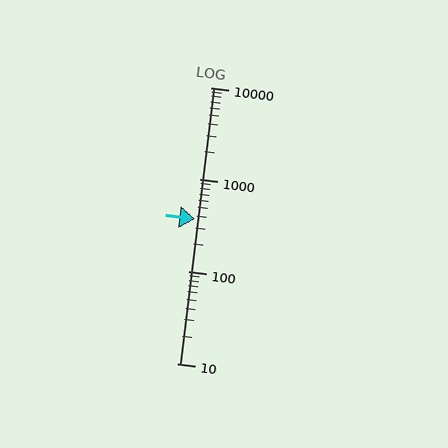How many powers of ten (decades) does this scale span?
The scale spans 3 decades, from 10 to 10000.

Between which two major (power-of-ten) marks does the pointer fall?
The pointer is between 100 and 1000.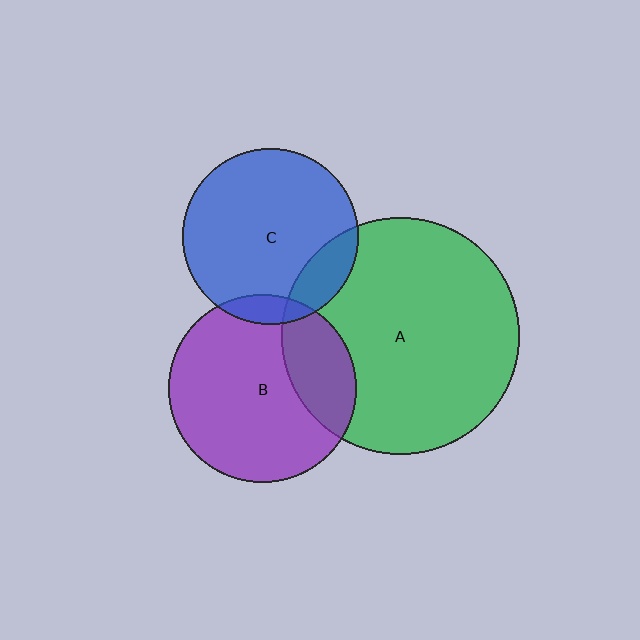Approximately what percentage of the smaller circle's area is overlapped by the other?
Approximately 15%.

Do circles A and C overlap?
Yes.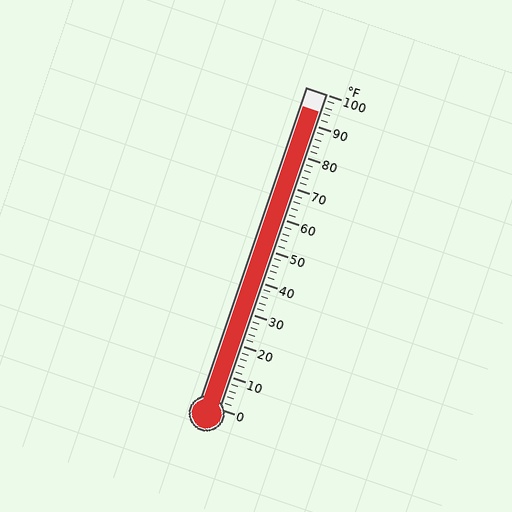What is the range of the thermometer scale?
The thermometer scale ranges from 0°F to 100°F.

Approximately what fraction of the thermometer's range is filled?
The thermometer is filled to approximately 95% of its range.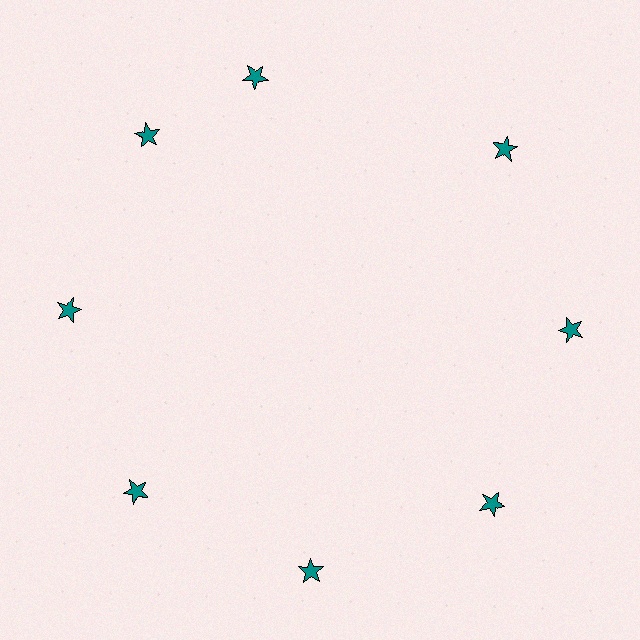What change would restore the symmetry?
The symmetry would be restored by rotating it back into even spacing with its neighbors so that all 8 stars sit at equal angles and equal distance from the center.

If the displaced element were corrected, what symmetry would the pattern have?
It would have 8-fold rotational symmetry — the pattern would map onto itself every 45 degrees.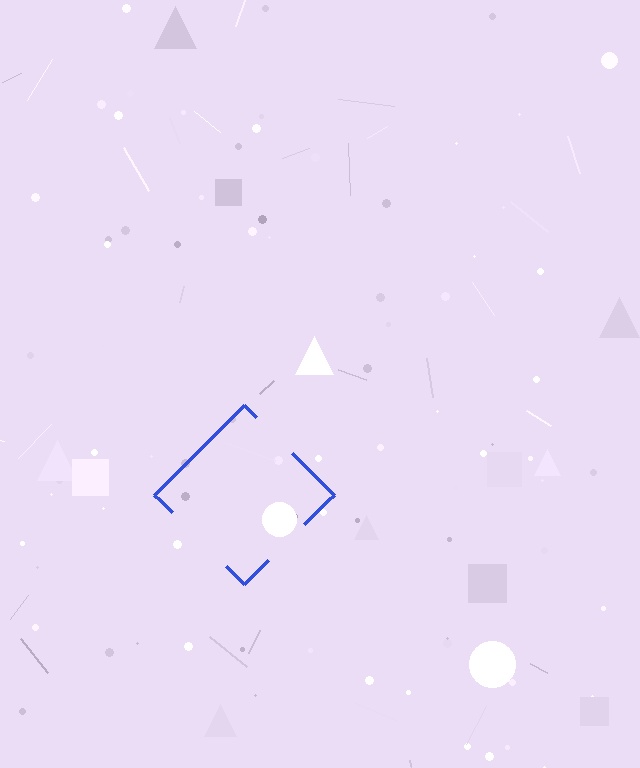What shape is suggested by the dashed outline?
The dashed outline suggests a diamond.